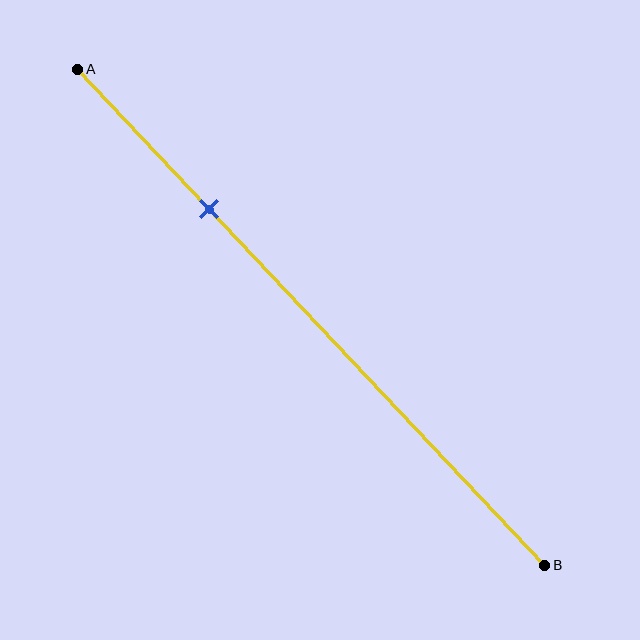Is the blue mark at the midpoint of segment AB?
No, the mark is at about 30% from A, not at the 50% midpoint.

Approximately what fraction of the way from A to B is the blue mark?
The blue mark is approximately 30% of the way from A to B.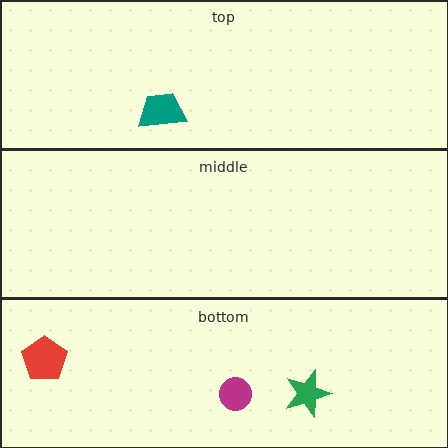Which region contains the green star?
The bottom region.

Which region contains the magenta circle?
The bottom region.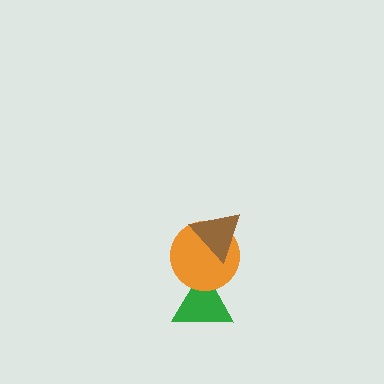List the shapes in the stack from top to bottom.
From top to bottom: the brown triangle, the orange circle, the green triangle.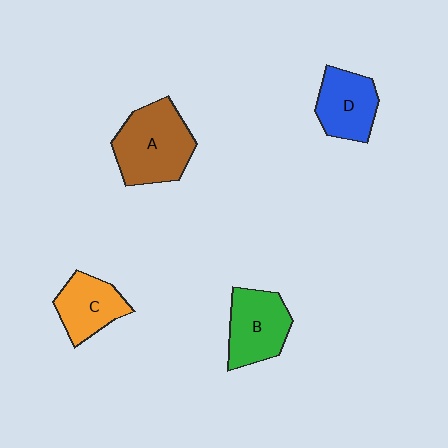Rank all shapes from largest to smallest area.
From largest to smallest: A (brown), B (green), D (blue), C (orange).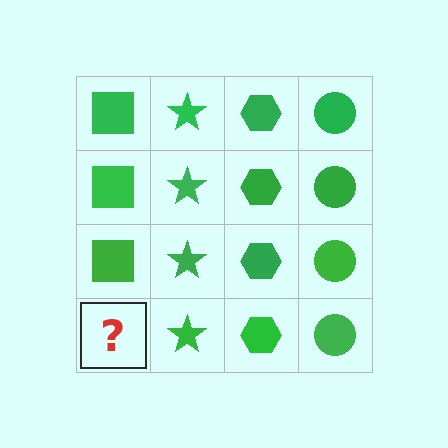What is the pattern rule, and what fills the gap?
The rule is that each column has a consistent shape. The gap should be filled with a green square.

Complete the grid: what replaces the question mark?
The question mark should be replaced with a green square.